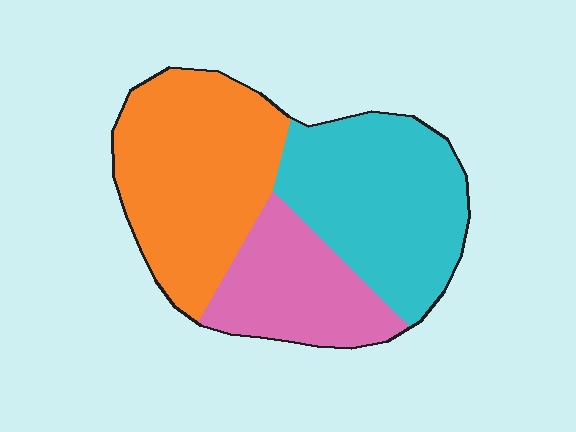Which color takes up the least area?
Pink, at roughly 25%.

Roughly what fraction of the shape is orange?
Orange takes up about two fifths (2/5) of the shape.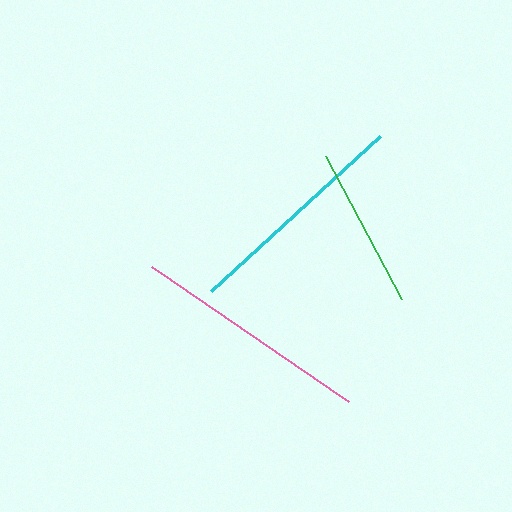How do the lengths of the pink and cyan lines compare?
The pink and cyan lines are approximately the same length.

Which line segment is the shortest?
The green line is the shortest at approximately 162 pixels.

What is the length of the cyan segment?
The cyan segment is approximately 229 pixels long.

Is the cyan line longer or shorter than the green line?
The cyan line is longer than the green line.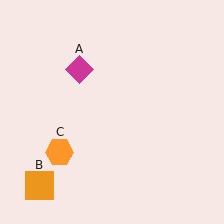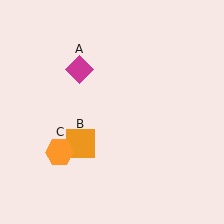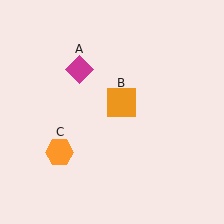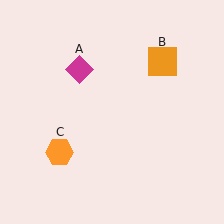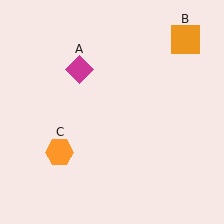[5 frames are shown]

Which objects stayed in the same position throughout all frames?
Magenta diamond (object A) and orange hexagon (object C) remained stationary.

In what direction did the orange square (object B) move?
The orange square (object B) moved up and to the right.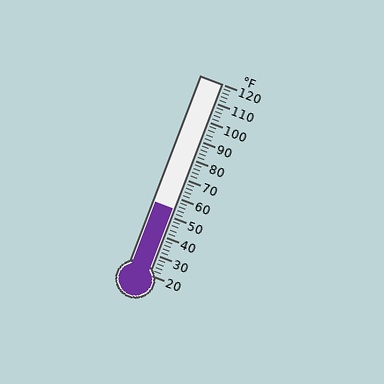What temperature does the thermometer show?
The thermometer shows approximately 54°F.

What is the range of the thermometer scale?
The thermometer scale ranges from 20°F to 120°F.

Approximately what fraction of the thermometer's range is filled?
The thermometer is filled to approximately 35% of its range.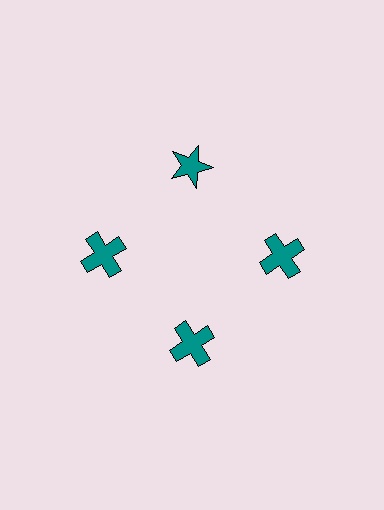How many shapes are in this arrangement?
There are 4 shapes arranged in a ring pattern.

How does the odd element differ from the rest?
It has a different shape: star instead of cross.